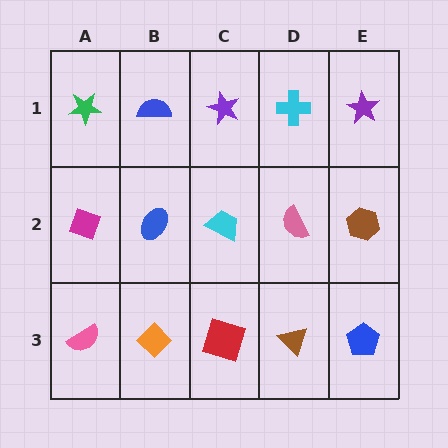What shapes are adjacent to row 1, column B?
A blue ellipse (row 2, column B), a green star (row 1, column A), a purple star (row 1, column C).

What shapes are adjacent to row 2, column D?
A cyan cross (row 1, column D), a brown triangle (row 3, column D), a cyan trapezoid (row 2, column C), a brown hexagon (row 2, column E).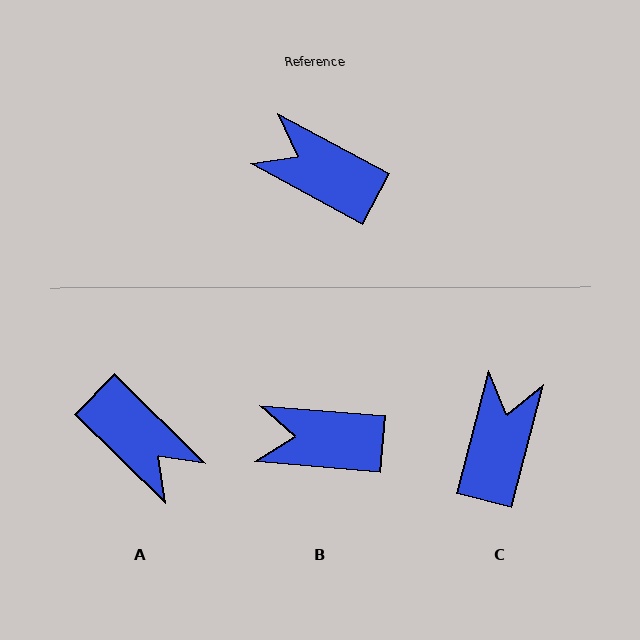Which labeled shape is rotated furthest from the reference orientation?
A, about 164 degrees away.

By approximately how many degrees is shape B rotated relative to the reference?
Approximately 23 degrees counter-clockwise.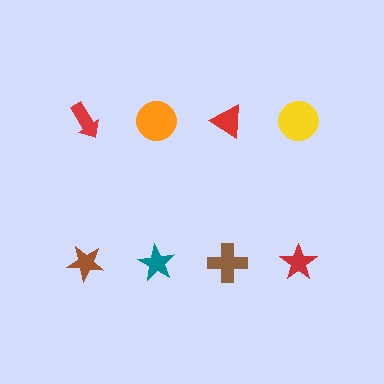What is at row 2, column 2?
A teal star.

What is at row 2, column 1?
A brown star.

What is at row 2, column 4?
A red star.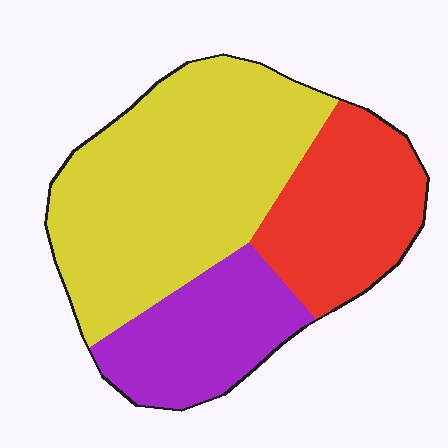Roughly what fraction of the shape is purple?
Purple covers around 20% of the shape.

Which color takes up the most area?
Yellow, at roughly 50%.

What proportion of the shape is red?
Red covers 26% of the shape.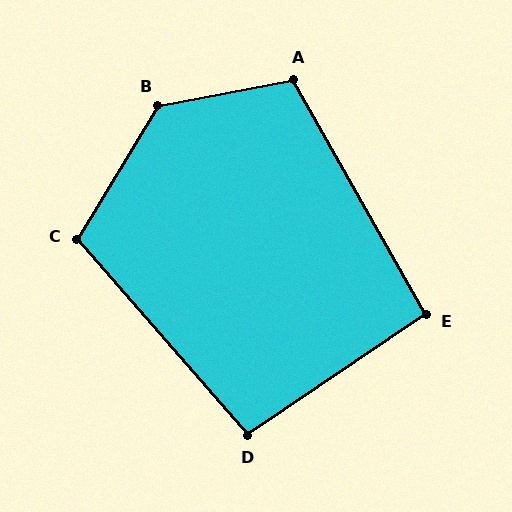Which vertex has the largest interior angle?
B, at approximately 132 degrees.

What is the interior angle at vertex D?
Approximately 97 degrees (obtuse).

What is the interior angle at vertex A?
Approximately 109 degrees (obtuse).